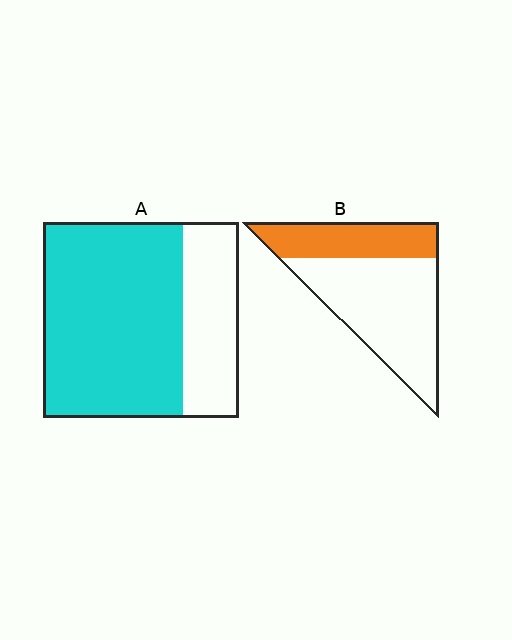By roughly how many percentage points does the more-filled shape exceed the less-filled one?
By roughly 40 percentage points (A over B).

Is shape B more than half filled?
No.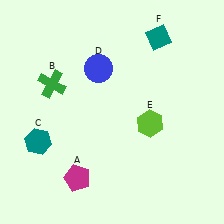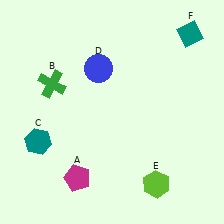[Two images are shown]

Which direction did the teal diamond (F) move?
The teal diamond (F) moved right.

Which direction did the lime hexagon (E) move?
The lime hexagon (E) moved down.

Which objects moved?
The objects that moved are: the lime hexagon (E), the teal diamond (F).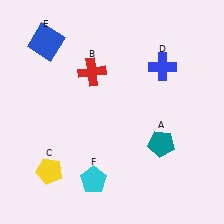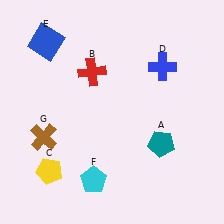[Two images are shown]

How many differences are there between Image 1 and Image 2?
There is 1 difference between the two images.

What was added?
A brown cross (G) was added in Image 2.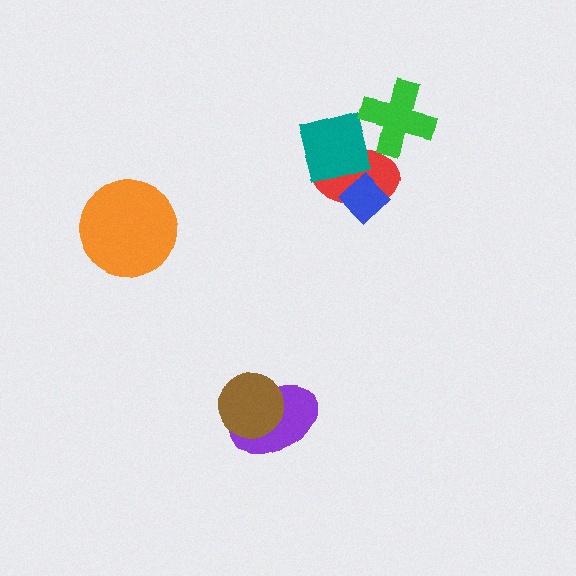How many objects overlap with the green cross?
2 objects overlap with the green cross.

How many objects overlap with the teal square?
3 objects overlap with the teal square.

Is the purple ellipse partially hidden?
Yes, it is partially covered by another shape.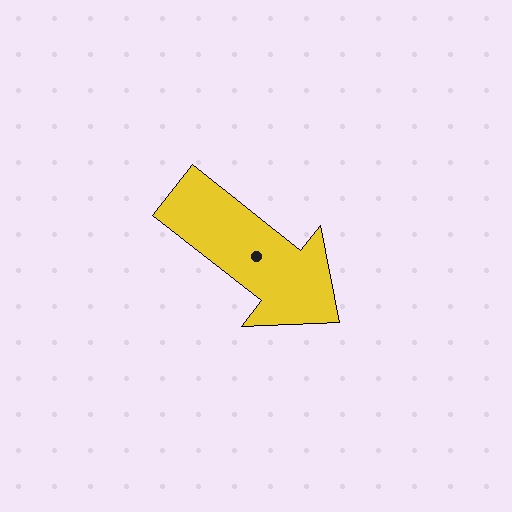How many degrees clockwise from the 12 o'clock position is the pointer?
Approximately 128 degrees.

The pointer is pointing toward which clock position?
Roughly 4 o'clock.